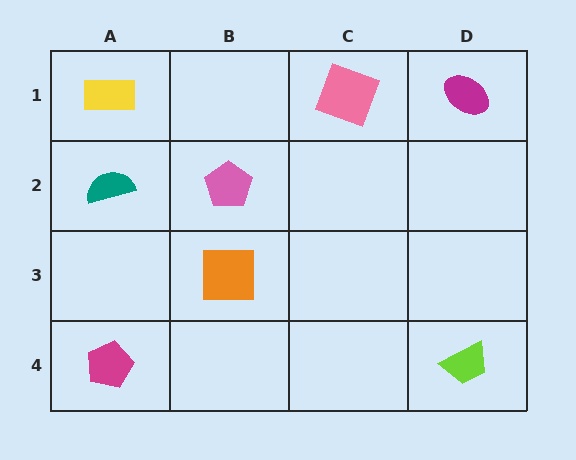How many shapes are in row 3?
1 shape.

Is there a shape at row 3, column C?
No, that cell is empty.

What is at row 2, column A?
A teal semicircle.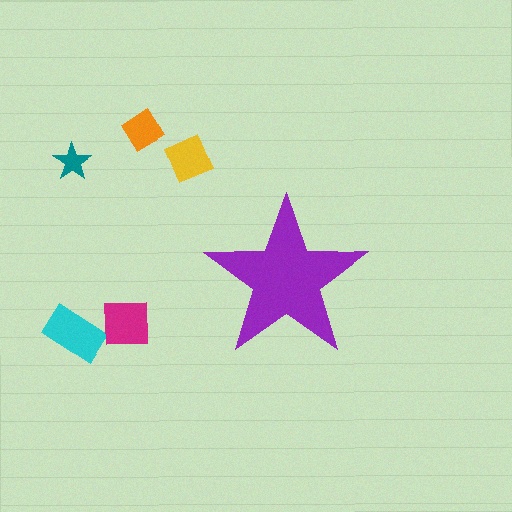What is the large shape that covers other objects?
A purple star.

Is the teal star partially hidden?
No, the teal star is fully visible.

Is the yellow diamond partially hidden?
No, the yellow diamond is fully visible.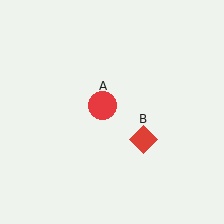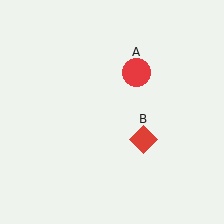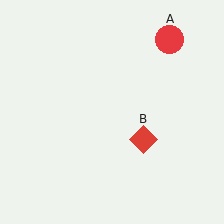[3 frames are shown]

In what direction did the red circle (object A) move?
The red circle (object A) moved up and to the right.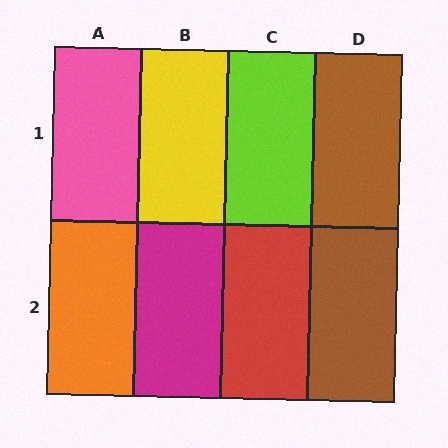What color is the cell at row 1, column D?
Brown.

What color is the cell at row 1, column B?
Yellow.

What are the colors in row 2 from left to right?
Orange, magenta, red, brown.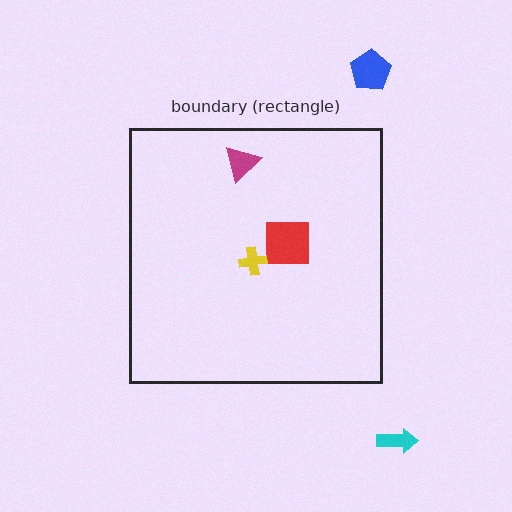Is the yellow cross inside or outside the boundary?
Inside.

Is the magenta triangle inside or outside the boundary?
Inside.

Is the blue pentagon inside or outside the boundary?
Outside.